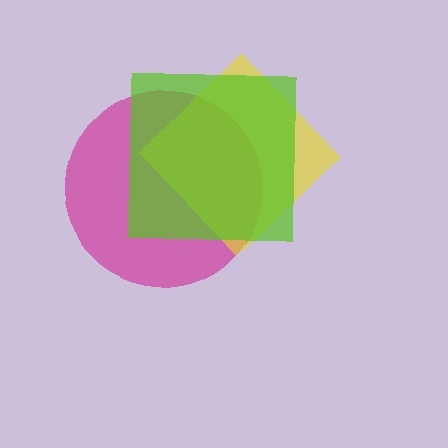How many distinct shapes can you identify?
There are 3 distinct shapes: a magenta circle, a yellow diamond, a lime square.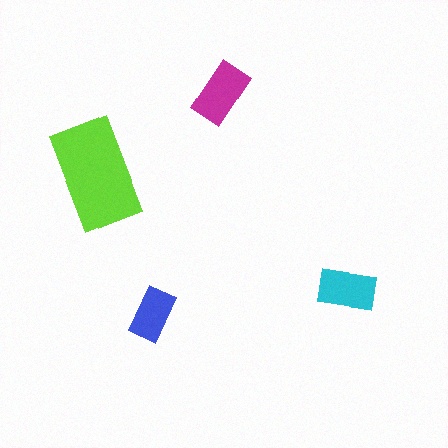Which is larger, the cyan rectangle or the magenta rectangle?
The magenta one.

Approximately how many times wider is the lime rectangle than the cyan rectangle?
About 2 times wider.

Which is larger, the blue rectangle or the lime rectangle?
The lime one.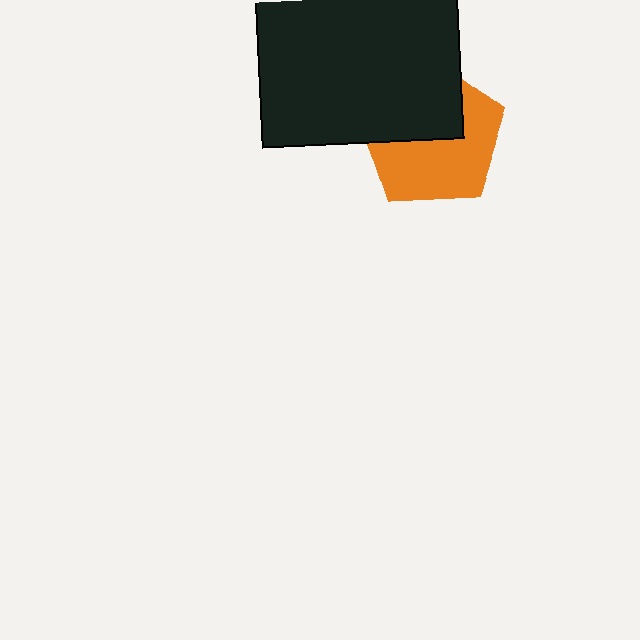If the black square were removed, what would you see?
You would see the complete orange pentagon.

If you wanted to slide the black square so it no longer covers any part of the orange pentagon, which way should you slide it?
Slide it up — that is the most direct way to separate the two shapes.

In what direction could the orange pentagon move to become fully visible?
The orange pentagon could move down. That would shift it out from behind the black square entirely.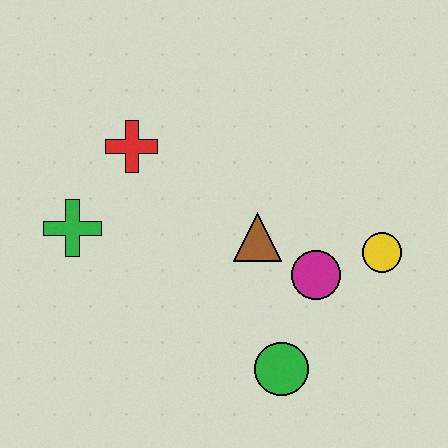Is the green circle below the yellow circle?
Yes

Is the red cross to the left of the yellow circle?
Yes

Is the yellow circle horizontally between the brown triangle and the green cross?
No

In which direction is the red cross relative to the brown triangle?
The red cross is to the left of the brown triangle.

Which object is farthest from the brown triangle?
The green cross is farthest from the brown triangle.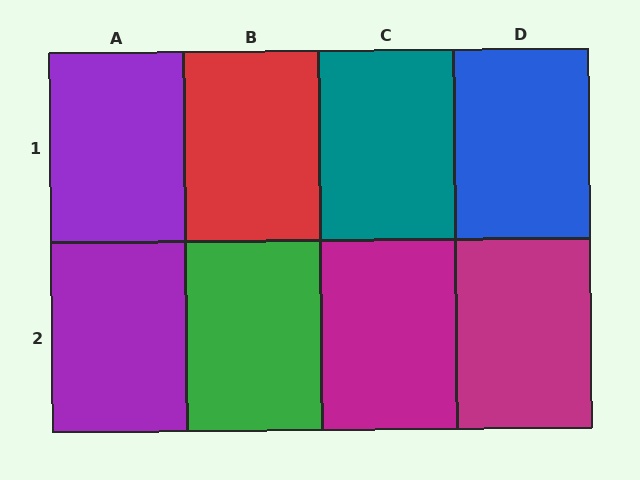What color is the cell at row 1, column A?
Purple.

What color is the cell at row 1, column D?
Blue.